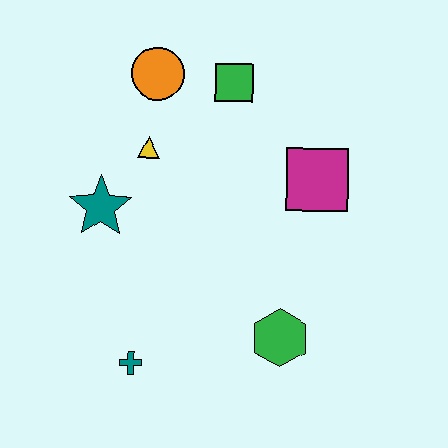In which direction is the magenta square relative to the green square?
The magenta square is below the green square.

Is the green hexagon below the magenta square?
Yes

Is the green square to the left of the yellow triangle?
No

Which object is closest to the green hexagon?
The teal cross is closest to the green hexagon.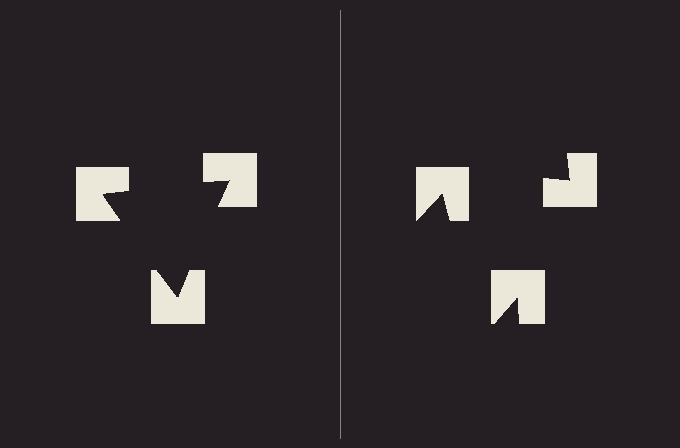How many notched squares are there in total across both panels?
6 — 3 on each side.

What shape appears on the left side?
An illusory triangle.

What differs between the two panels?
The notched squares are positioned identically on both sides; only the wedge orientations differ. On the left they align to a triangle; on the right they are misaligned.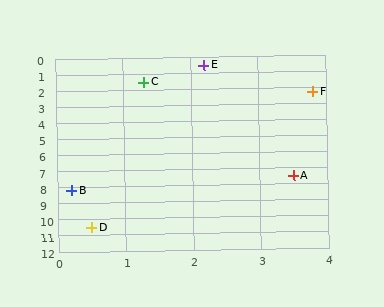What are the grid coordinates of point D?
Point D is at approximately (0.5, 10.5).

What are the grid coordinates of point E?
Point E is at approximately (2.2, 0.5).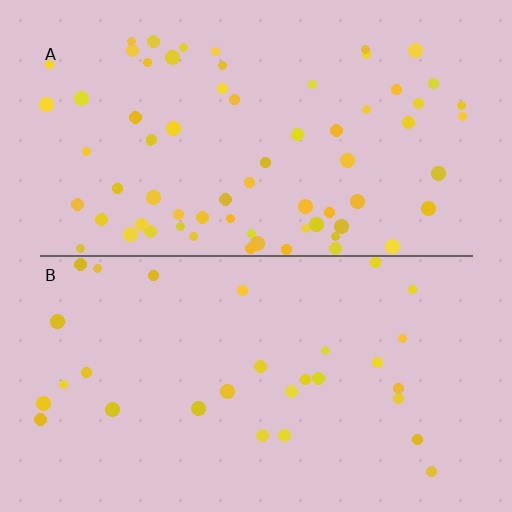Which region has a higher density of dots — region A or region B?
A (the top).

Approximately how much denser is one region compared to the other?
Approximately 2.3× — region A over region B.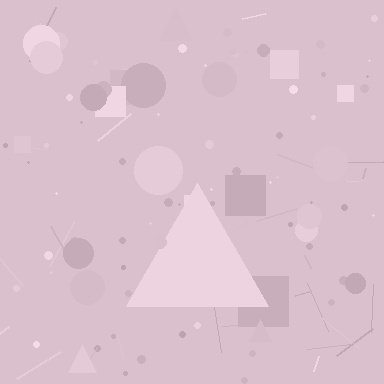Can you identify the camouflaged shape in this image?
The camouflaged shape is a triangle.